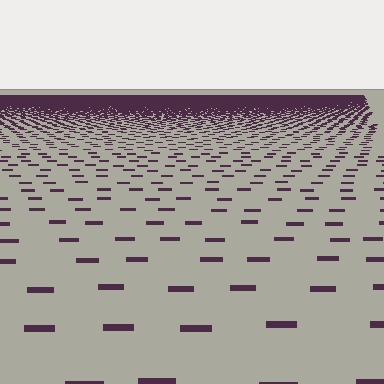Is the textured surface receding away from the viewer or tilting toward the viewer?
The surface is receding away from the viewer. Texture elements get smaller and denser toward the top.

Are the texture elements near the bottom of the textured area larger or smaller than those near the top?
Larger. Near the bottom, elements are closer to the viewer and appear at a bigger on-screen size.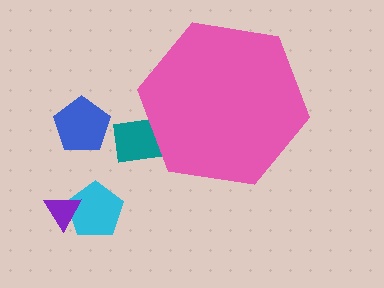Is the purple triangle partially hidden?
No, the purple triangle is fully visible.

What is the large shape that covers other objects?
A pink hexagon.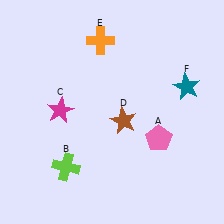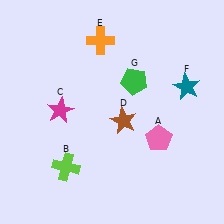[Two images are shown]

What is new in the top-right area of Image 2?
A green pentagon (G) was added in the top-right area of Image 2.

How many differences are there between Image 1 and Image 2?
There is 1 difference between the two images.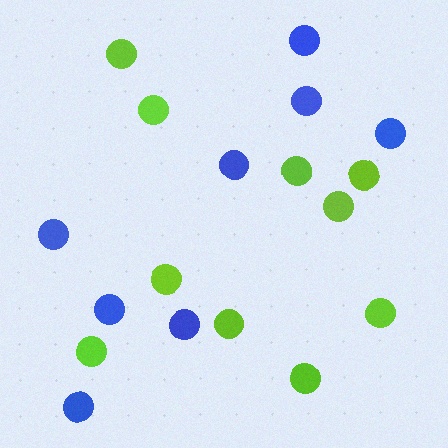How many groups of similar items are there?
There are 2 groups: one group of lime circles (10) and one group of blue circles (8).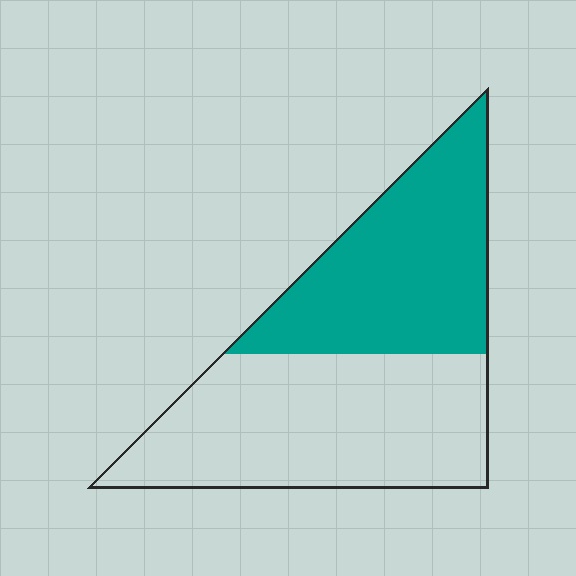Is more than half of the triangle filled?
No.